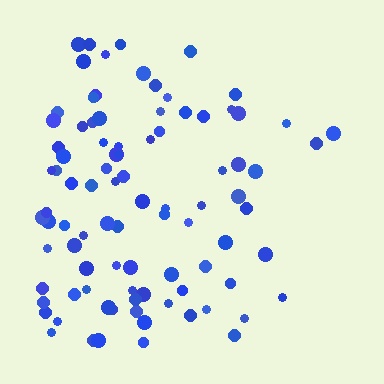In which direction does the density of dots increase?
From right to left, with the left side densest.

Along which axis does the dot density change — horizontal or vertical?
Horizontal.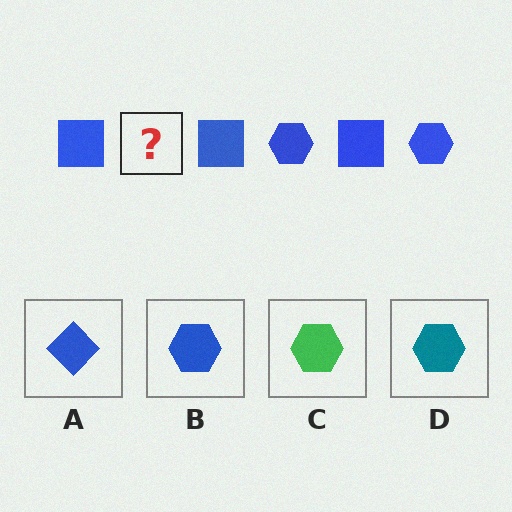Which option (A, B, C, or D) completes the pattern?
B.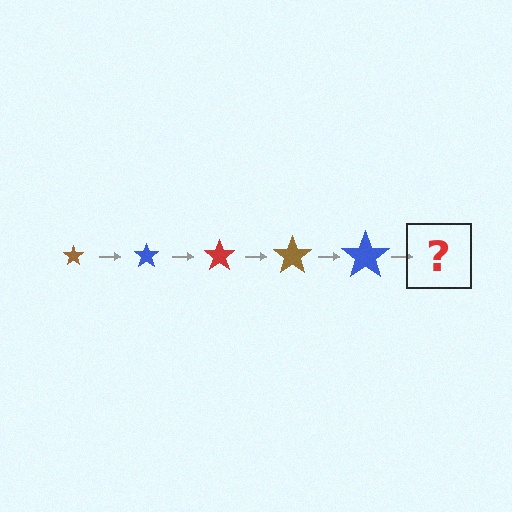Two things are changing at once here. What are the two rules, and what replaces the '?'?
The two rules are that the star grows larger each step and the color cycles through brown, blue, and red. The '?' should be a red star, larger than the previous one.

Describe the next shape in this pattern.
It should be a red star, larger than the previous one.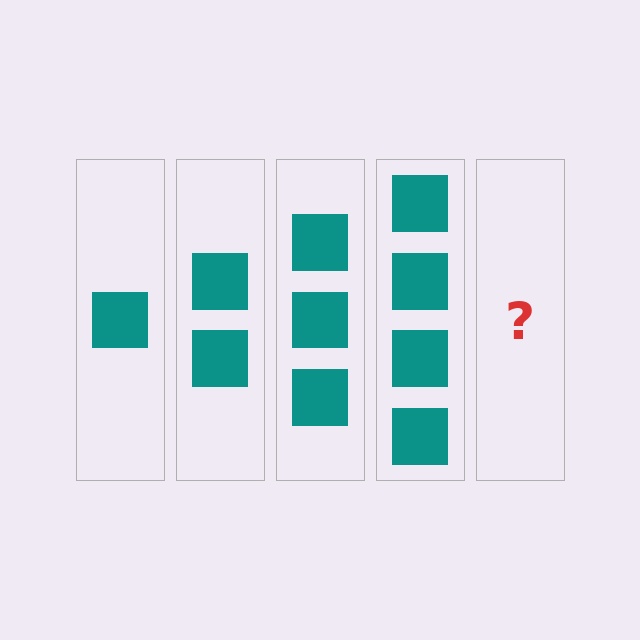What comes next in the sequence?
The next element should be 5 squares.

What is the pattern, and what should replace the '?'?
The pattern is that each step adds one more square. The '?' should be 5 squares.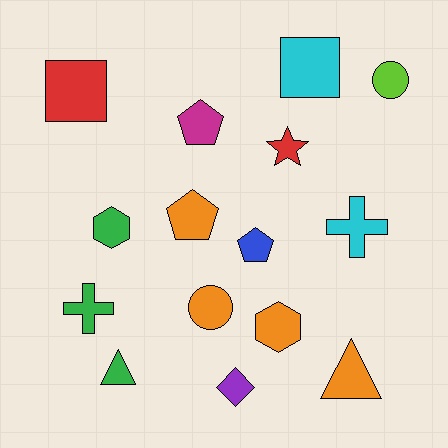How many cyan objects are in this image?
There are 2 cyan objects.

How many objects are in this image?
There are 15 objects.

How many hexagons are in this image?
There are 2 hexagons.